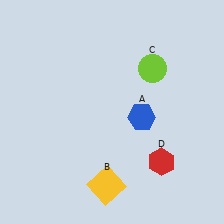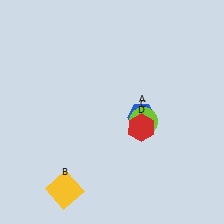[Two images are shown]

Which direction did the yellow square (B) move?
The yellow square (B) moved left.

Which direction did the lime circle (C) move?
The lime circle (C) moved down.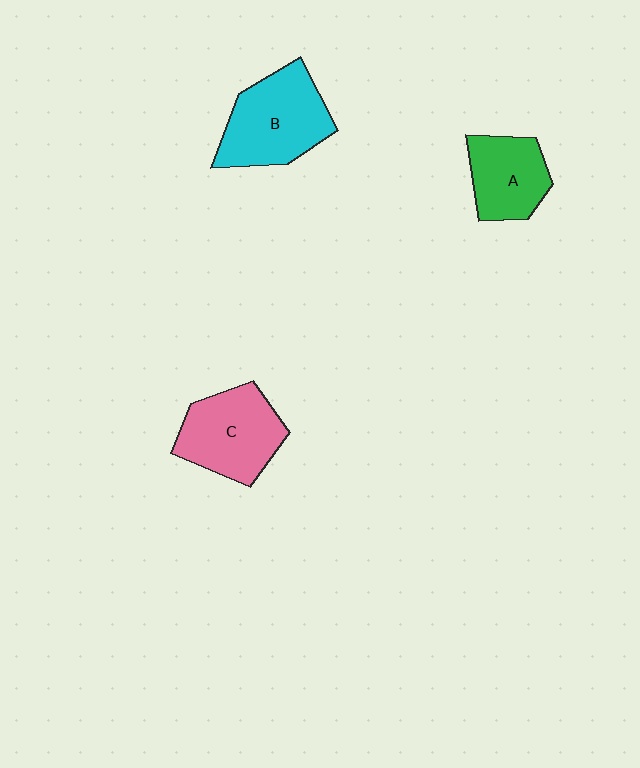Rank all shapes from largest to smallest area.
From largest to smallest: B (cyan), C (pink), A (green).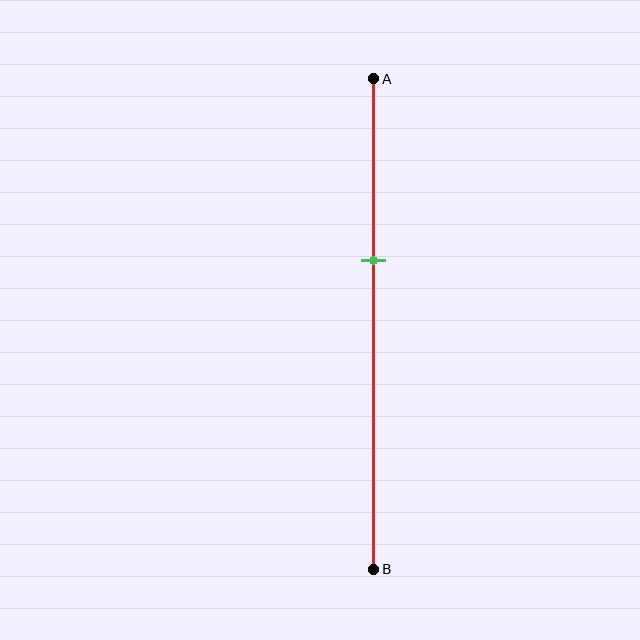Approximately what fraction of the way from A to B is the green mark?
The green mark is approximately 35% of the way from A to B.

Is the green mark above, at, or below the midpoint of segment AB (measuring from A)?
The green mark is above the midpoint of segment AB.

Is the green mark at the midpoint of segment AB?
No, the mark is at about 35% from A, not at the 50% midpoint.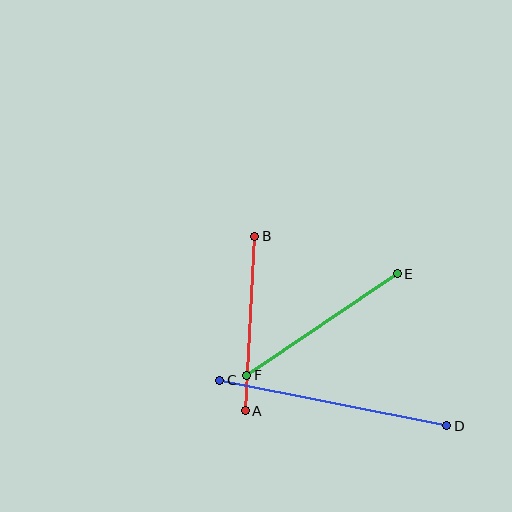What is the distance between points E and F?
The distance is approximately 181 pixels.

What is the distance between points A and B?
The distance is approximately 175 pixels.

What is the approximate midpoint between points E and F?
The midpoint is at approximately (322, 324) pixels.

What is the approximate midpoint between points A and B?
The midpoint is at approximately (250, 323) pixels.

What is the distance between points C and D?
The distance is approximately 232 pixels.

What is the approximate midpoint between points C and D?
The midpoint is at approximately (333, 403) pixels.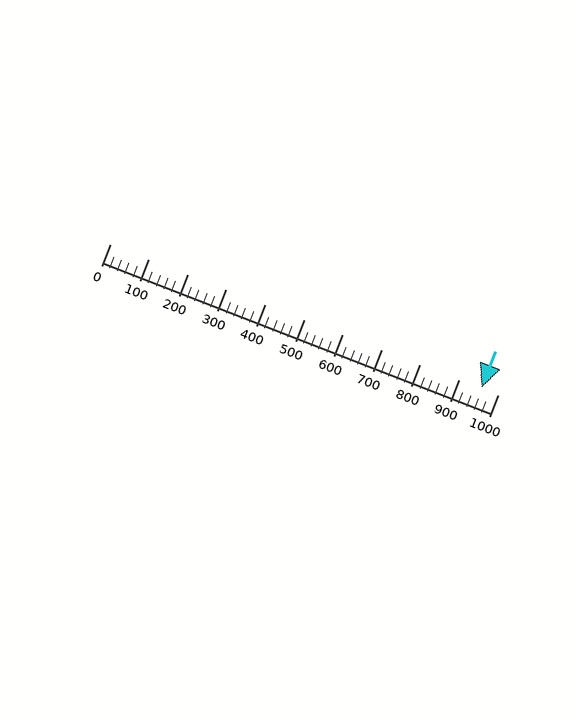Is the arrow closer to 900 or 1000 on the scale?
The arrow is closer to 1000.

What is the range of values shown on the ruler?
The ruler shows values from 0 to 1000.